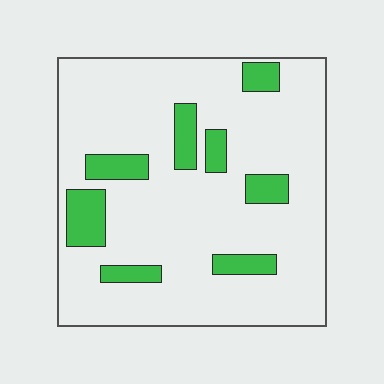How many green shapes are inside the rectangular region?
8.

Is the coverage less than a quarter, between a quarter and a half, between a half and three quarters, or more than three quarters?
Less than a quarter.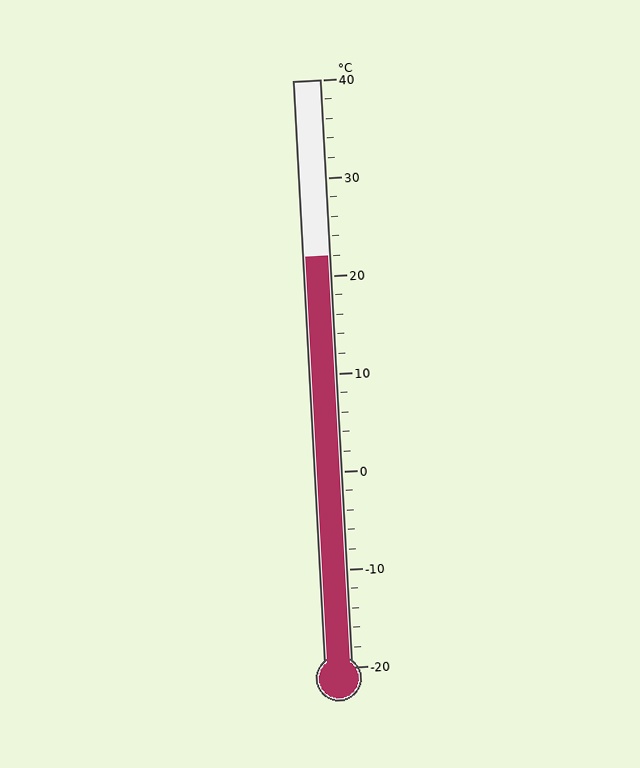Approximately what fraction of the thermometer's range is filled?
The thermometer is filled to approximately 70% of its range.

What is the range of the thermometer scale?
The thermometer scale ranges from -20°C to 40°C.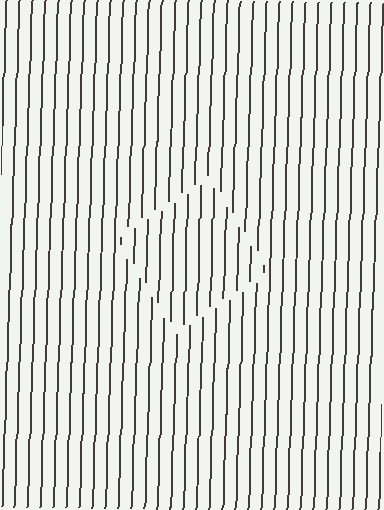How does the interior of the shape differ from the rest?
The interior of the shape contains the same grating, shifted by half a period — the contour is defined by the phase discontinuity where line-ends from the inner and outer gratings abut.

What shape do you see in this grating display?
An illusory square. The interior of the shape contains the same grating, shifted by half a period — the contour is defined by the phase discontinuity where line-ends from the inner and outer gratings abut.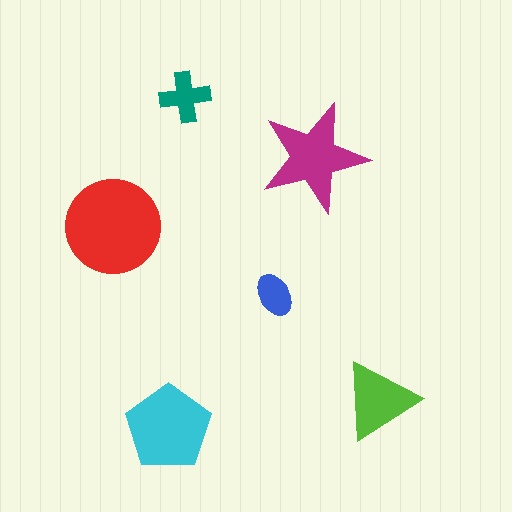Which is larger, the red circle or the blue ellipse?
The red circle.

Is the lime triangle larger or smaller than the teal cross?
Larger.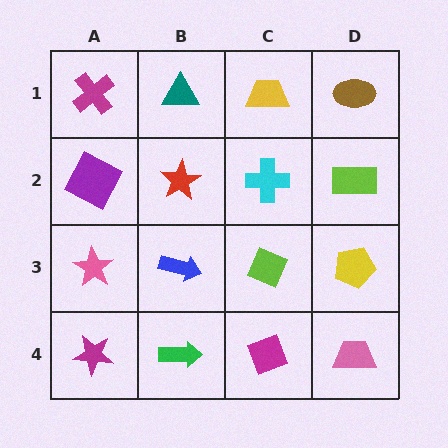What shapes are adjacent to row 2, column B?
A teal triangle (row 1, column B), a blue arrow (row 3, column B), a purple square (row 2, column A), a cyan cross (row 2, column C).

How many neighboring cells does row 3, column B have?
4.